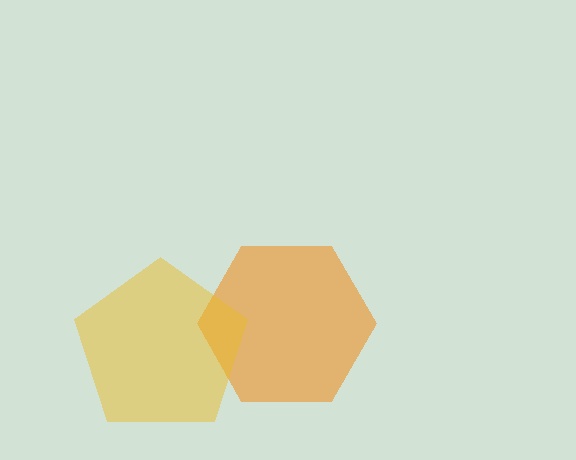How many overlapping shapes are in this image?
There are 2 overlapping shapes in the image.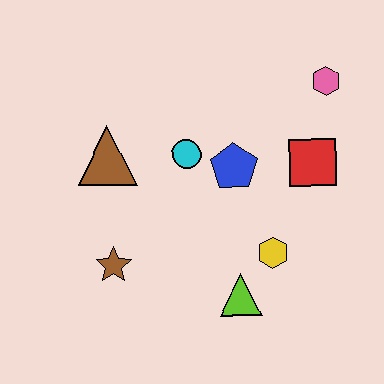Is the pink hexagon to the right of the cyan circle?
Yes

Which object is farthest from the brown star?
The pink hexagon is farthest from the brown star.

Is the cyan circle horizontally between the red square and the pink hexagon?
No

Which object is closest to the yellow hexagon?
The lime triangle is closest to the yellow hexagon.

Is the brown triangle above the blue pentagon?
Yes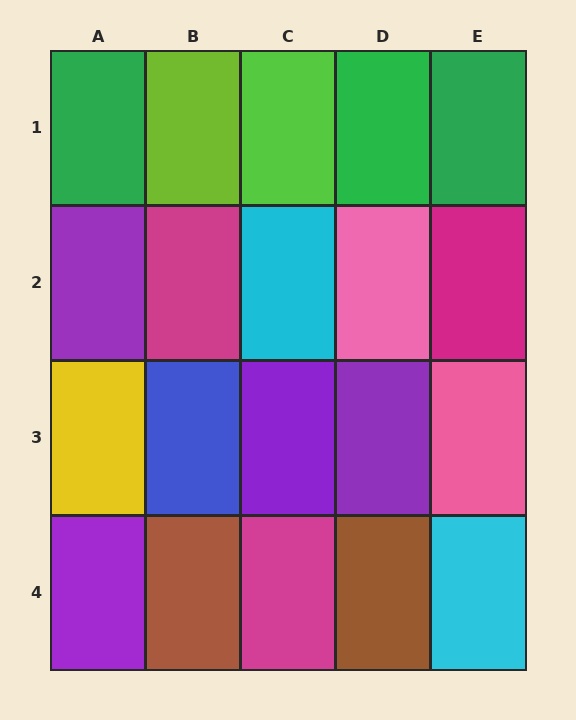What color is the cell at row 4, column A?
Purple.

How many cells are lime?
2 cells are lime.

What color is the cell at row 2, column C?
Cyan.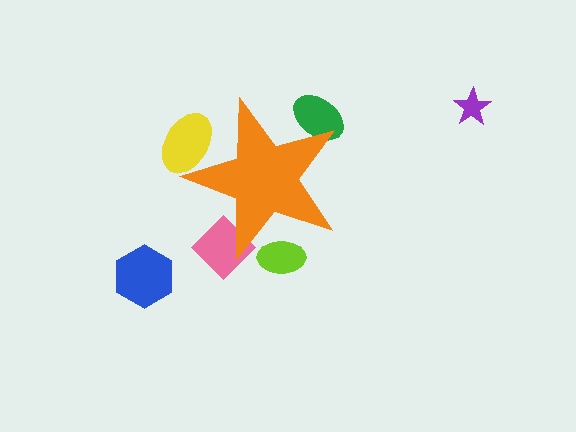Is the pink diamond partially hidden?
Yes, the pink diamond is partially hidden behind the orange star.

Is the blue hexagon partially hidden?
No, the blue hexagon is fully visible.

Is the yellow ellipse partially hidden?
Yes, the yellow ellipse is partially hidden behind the orange star.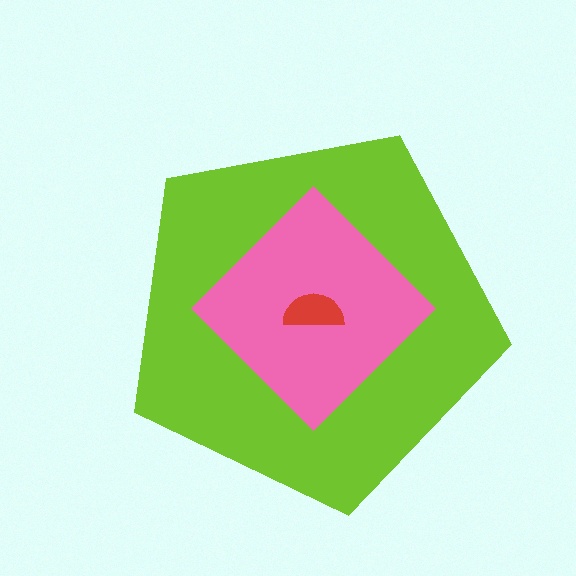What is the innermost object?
The red semicircle.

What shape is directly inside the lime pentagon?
The pink diamond.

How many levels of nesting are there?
3.